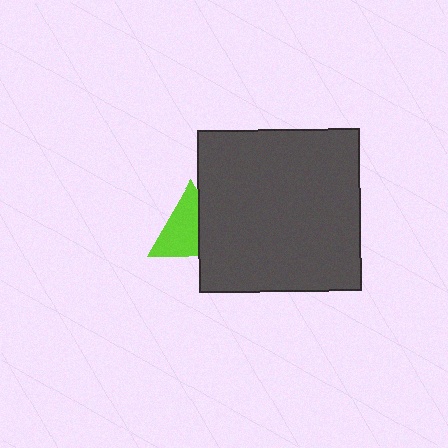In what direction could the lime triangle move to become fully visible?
The lime triangle could move left. That would shift it out from behind the dark gray square entirely.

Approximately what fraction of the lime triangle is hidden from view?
Roughly 37% of the lime triangle is hidden behind the dark gray square.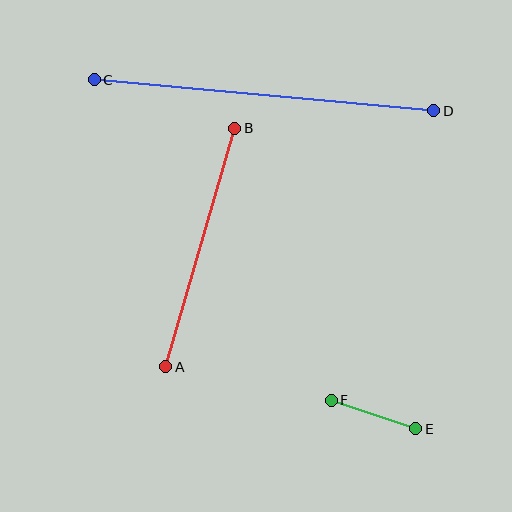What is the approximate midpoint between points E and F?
The midpoint is at approximately (374, 415) pixels.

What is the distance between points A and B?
The distance is approximately 249 pixels.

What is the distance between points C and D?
The distance is approximately 341 pixels.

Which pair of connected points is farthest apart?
Points C and D are farthest apart.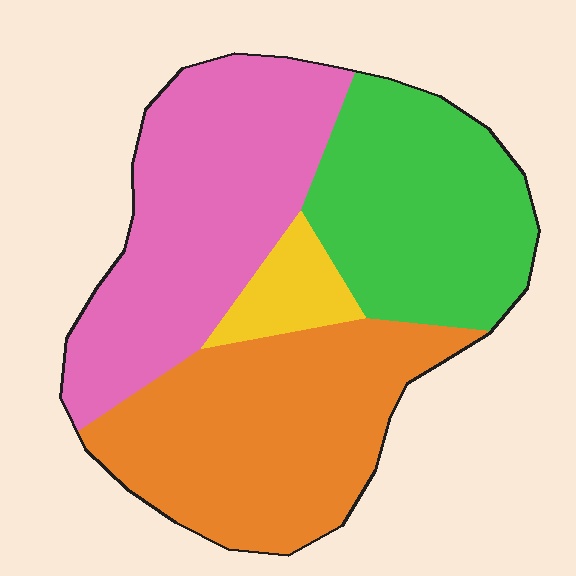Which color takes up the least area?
Yellow, at roughly 5%.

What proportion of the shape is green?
Green covers about 25% of the shape.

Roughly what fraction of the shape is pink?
Pink covers 33% of the shape.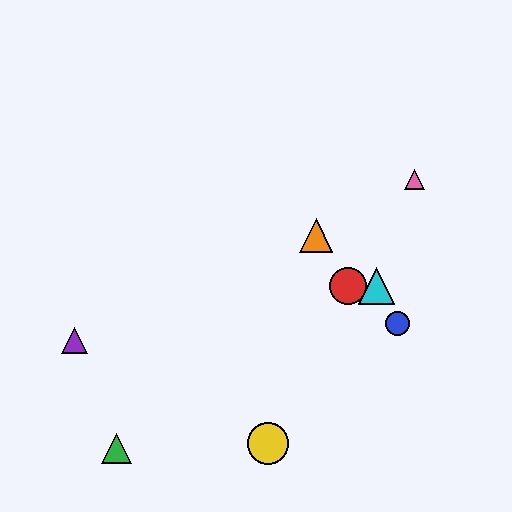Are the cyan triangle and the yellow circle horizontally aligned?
No, the cyan triangle is at y≈286 and the yellow circle is at y≈443.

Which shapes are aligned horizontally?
The red circle, the cyan triangle are aligned horizontally.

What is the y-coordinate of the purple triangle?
The purple triangle is at y≈340.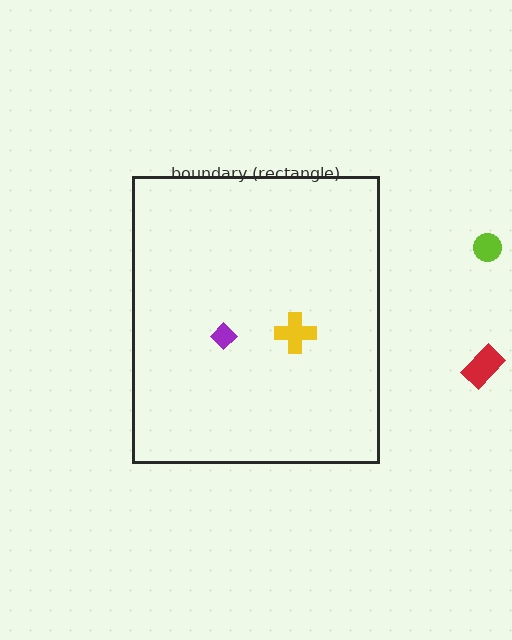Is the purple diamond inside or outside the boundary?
Inside.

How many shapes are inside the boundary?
2 inside, 2 outside.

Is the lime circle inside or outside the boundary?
Outside.